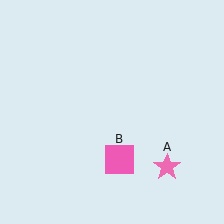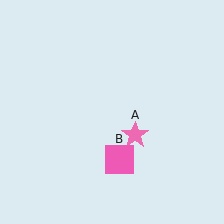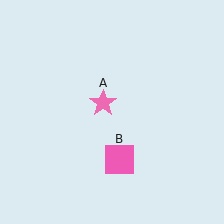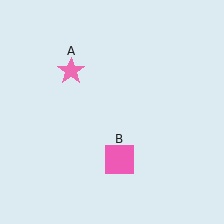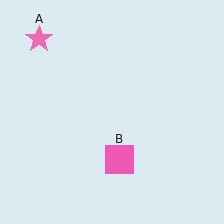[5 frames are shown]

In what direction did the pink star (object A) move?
The pink star (object A) moved up and to the left.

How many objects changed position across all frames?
1 object changed position: pink star (object A).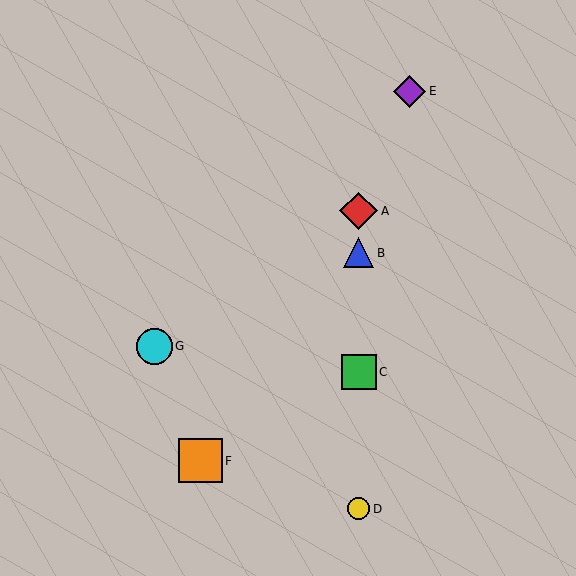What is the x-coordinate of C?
Object C is at x≈359.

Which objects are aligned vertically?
Objects A, B, C, D are aligned vertically.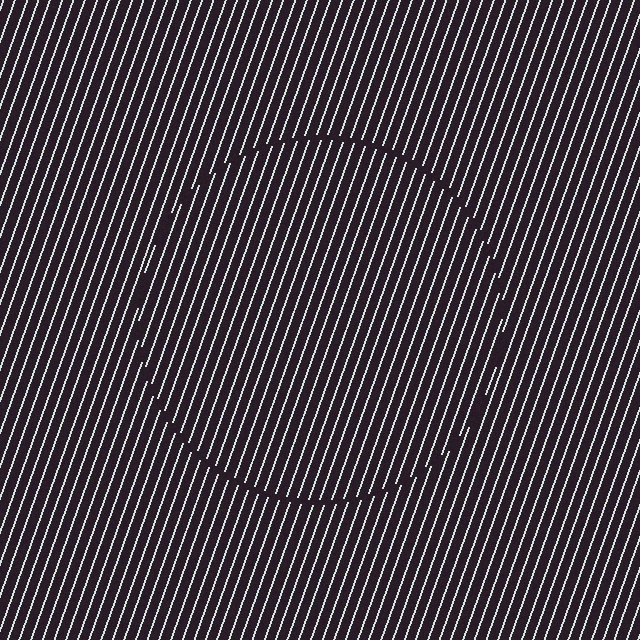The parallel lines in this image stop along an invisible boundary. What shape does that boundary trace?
An illusory circle. The interior of the shape contains the same grating, shifted by half a period — the contour is defined by the phase discontinuity where line-ends from the inner and outer gratings abut.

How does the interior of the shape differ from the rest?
The interior of the shape contains the same grating, shifted by half a period — the contour is defined by the phase discontinuity where line-ends from the inner and outer gratings abut.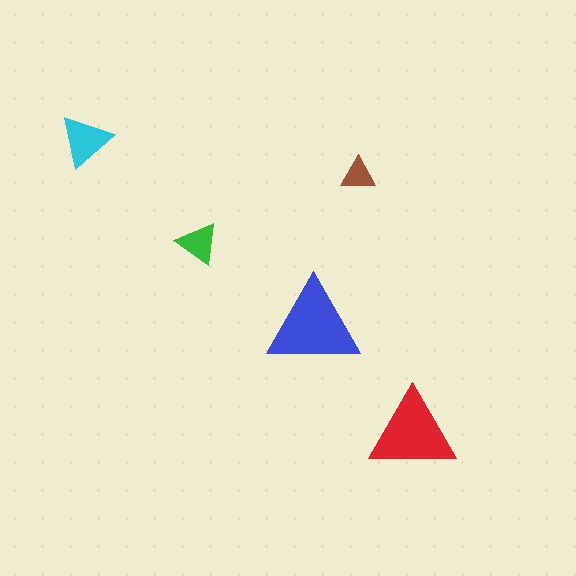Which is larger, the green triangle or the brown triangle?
The green one.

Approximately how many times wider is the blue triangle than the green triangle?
About 2 times wider.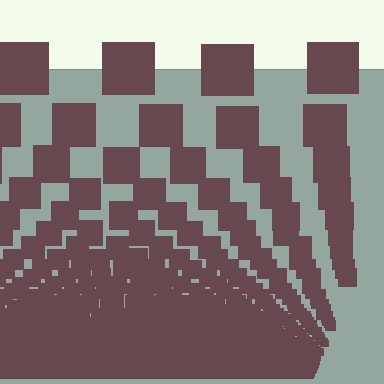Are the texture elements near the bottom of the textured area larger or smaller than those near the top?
Smaller. The gradient is inverted — elements near the bottom are smaller and denser.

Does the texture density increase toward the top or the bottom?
Density increases toward the bottom.